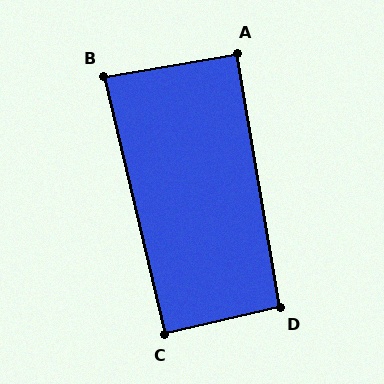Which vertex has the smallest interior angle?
B, at approximately 86 degrees.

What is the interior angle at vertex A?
Approximately 90 degrees (approximately right).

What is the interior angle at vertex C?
Approximately 90 degrees (approximately right).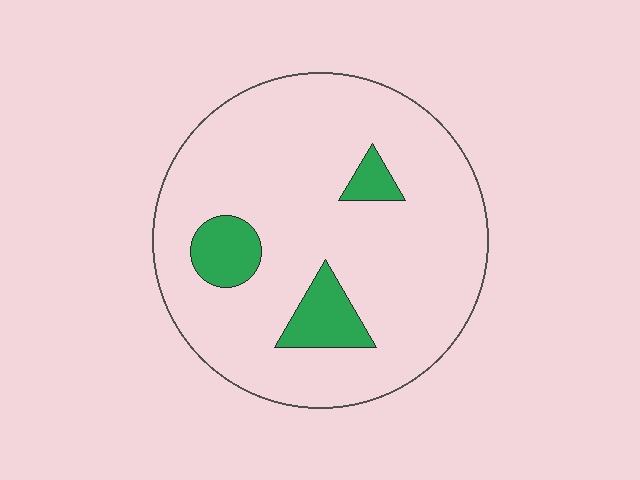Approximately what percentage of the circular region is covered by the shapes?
Approximately 10%.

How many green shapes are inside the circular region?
3.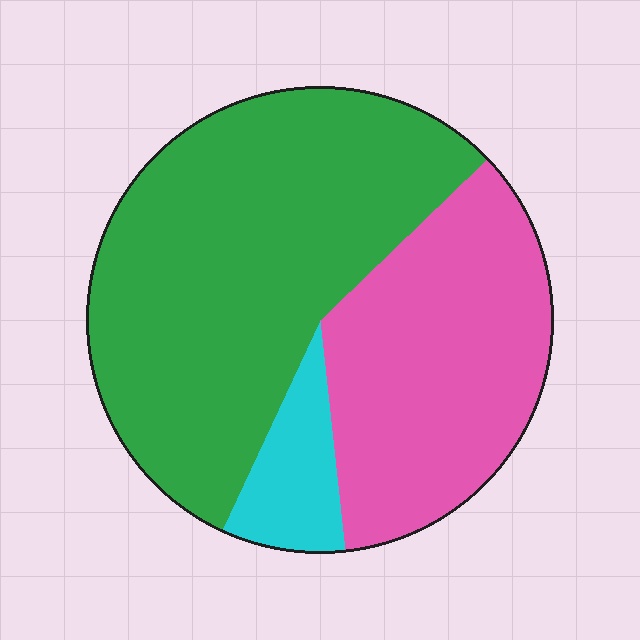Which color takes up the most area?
Green, at roughly 55%.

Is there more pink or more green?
Green.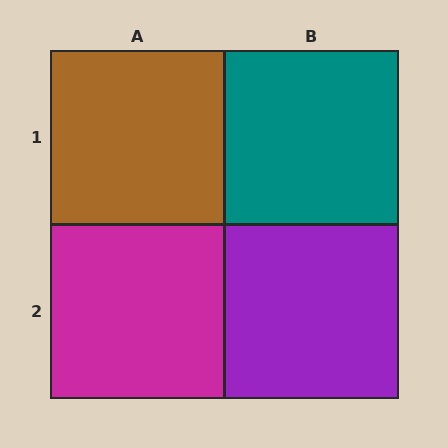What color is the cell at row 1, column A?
Brown.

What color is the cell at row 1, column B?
Teal.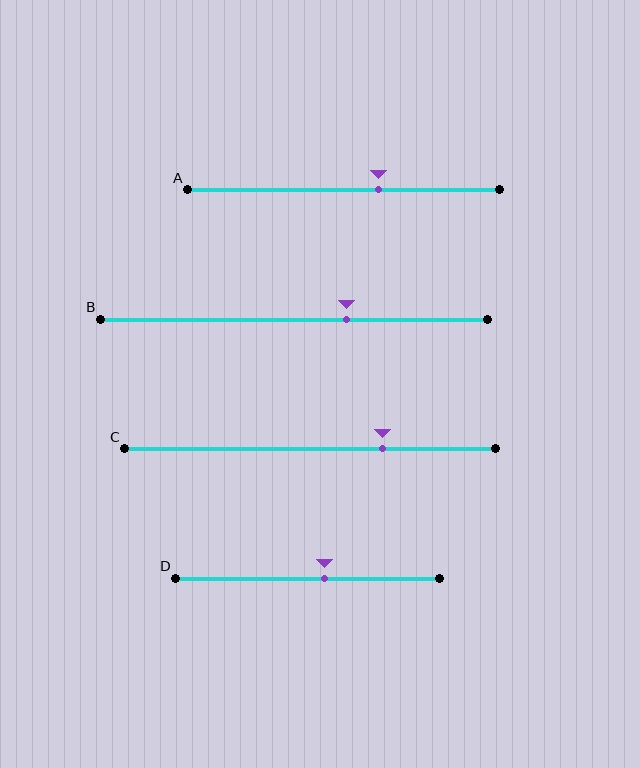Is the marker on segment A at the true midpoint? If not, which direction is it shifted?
No, the marker on segment A is shifted to the right by about 11% of the segment length.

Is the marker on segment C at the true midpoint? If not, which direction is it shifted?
No, the marker on segment C is shifted to the right by about 20% of the segment length.